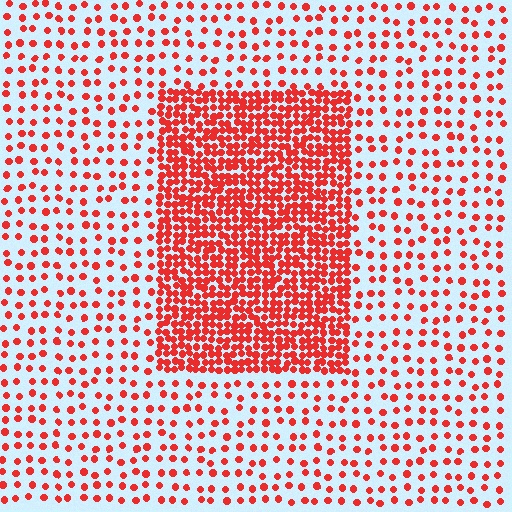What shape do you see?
I see a rectangle.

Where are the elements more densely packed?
The elements are more densely packed inside the rectangle boundary.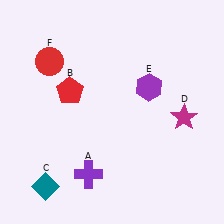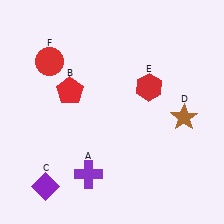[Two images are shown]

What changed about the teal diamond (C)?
In Image 1, C is teal. In Image 2, it changed to purple.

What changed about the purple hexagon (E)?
In Image 1, E is purple. In Image 2, it changed to red.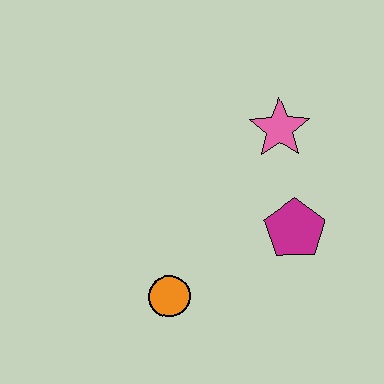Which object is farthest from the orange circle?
The pink star is farthest from the orange circle.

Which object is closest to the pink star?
The magenta pentagon is closest to the pink star.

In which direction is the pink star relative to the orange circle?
The pink star is above the orange circle.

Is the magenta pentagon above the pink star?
No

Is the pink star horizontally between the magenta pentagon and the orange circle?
Yes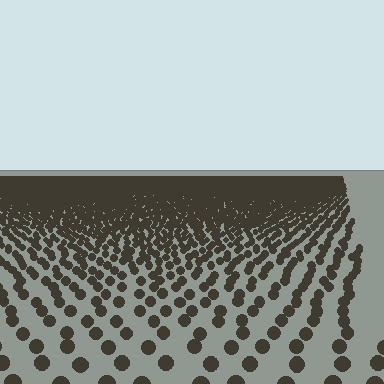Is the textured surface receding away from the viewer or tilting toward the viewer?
The surface is receding away from the viewer. Texture elements get smaller and denser toward the top.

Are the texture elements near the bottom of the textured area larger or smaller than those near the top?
Larger. Near the bottom, elements are closer to the viewer and appear at a bigger on-screen size.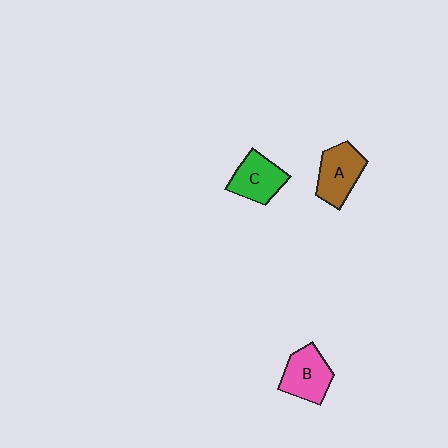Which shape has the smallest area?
Shape C (green).